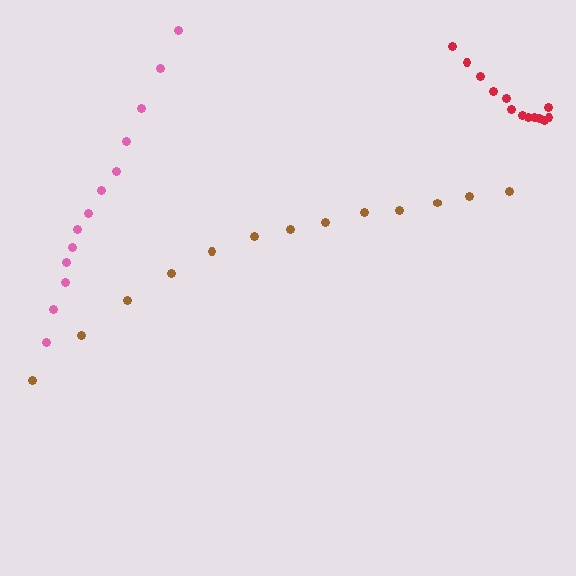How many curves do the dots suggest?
There are 3 distinct paths.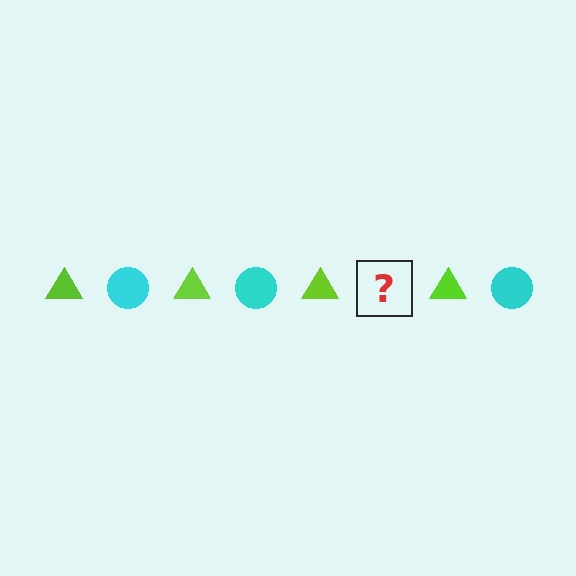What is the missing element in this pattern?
The missing element is a cyan circle.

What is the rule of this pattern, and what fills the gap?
The rule is that the pattern alternates between lime triangle and cyan circle. The gap should be filled with a cyan circle.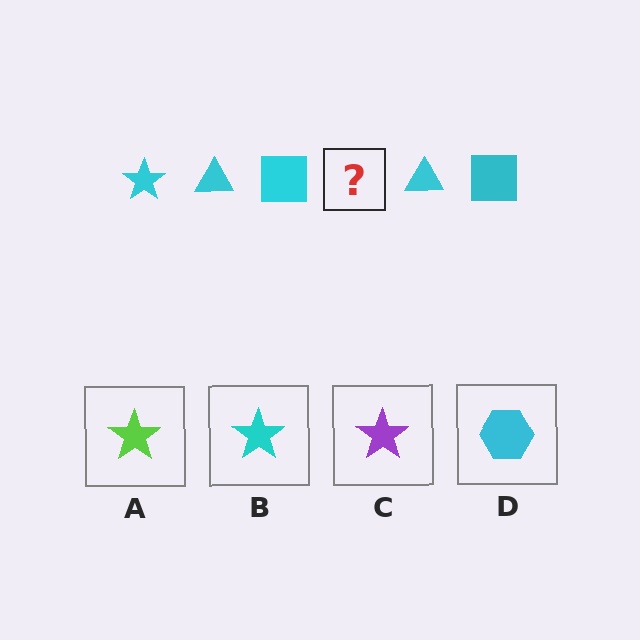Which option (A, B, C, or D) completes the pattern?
B.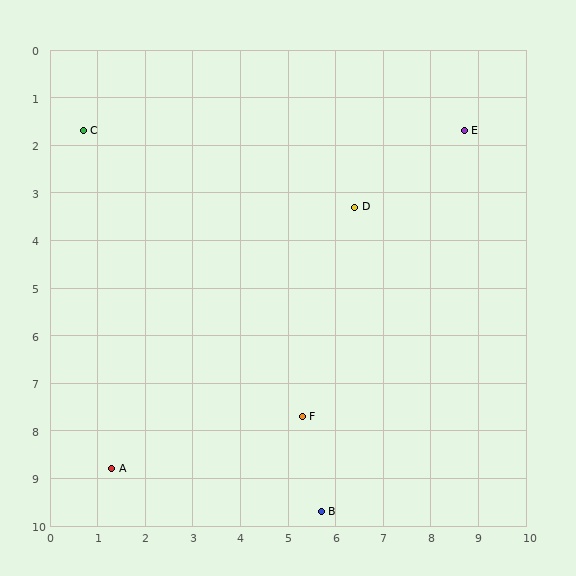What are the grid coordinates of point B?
Point B is at approximately (5.7, 9.7).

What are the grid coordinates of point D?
Point D is at approximately (6.4, 3.3).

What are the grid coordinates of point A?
Point A is at approximately (1.3, 8.8).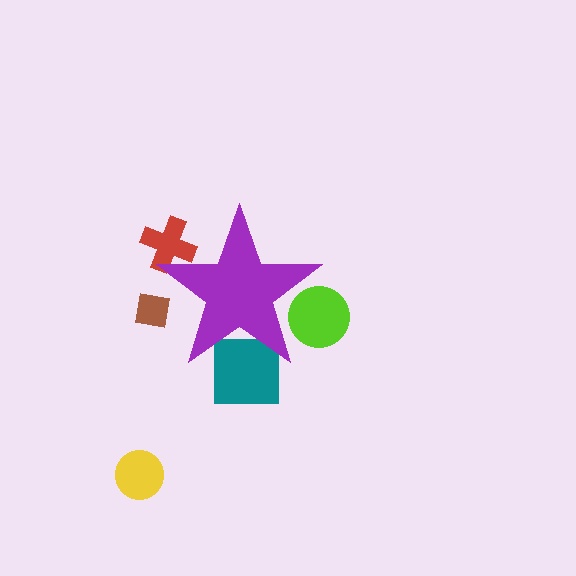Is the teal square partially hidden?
Yes, the teal square is partially hidden behind the purple star.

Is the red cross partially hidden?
Yes, the red cross is partially hidden behind the purple star.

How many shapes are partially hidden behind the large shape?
4 shapes are partially hidden.